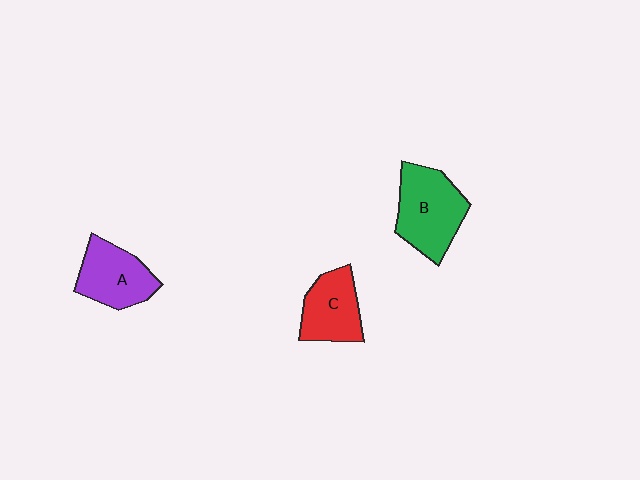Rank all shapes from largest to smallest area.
From largest to smallest: B (green), A (purple), C (red).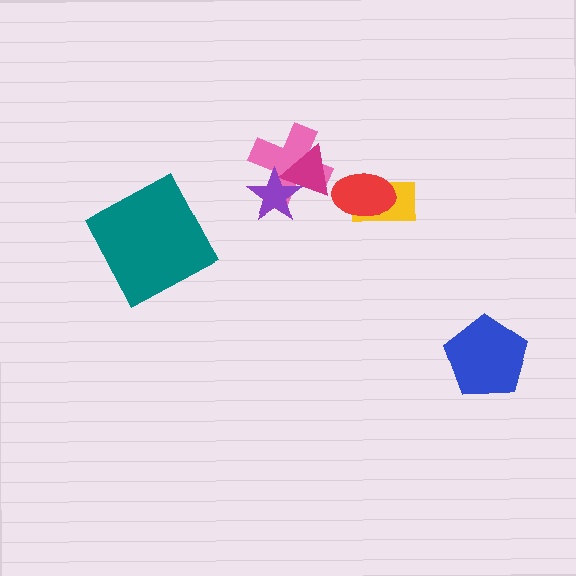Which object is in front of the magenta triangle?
The purple star is in front of the magenta triangle.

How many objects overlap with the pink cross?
2 objects overlap with the pink cross.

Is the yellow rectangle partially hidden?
Yes, it is partially covered by another shape.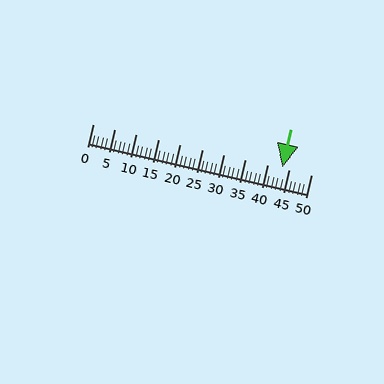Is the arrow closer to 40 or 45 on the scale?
The arrow is closer to 45.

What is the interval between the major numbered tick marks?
The major tick marks are spaced 5 units apart.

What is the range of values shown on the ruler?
The ruler shows values from 0 to 50.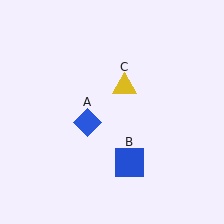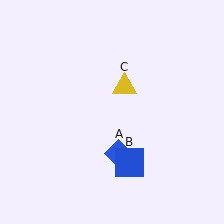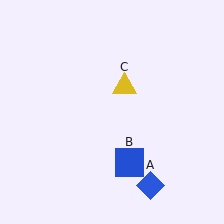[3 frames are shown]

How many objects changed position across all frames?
1 object changed position: blue diamond (object A).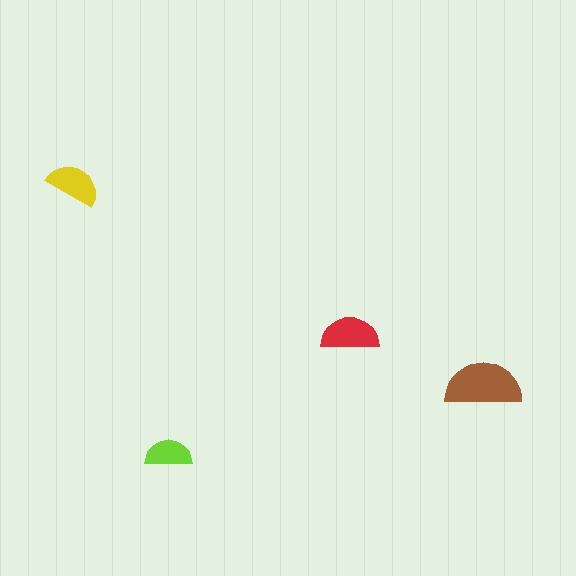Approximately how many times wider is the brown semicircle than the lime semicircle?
About 1.5 times wider.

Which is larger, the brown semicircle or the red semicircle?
The brown one.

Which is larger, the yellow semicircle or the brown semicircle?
The brown one.